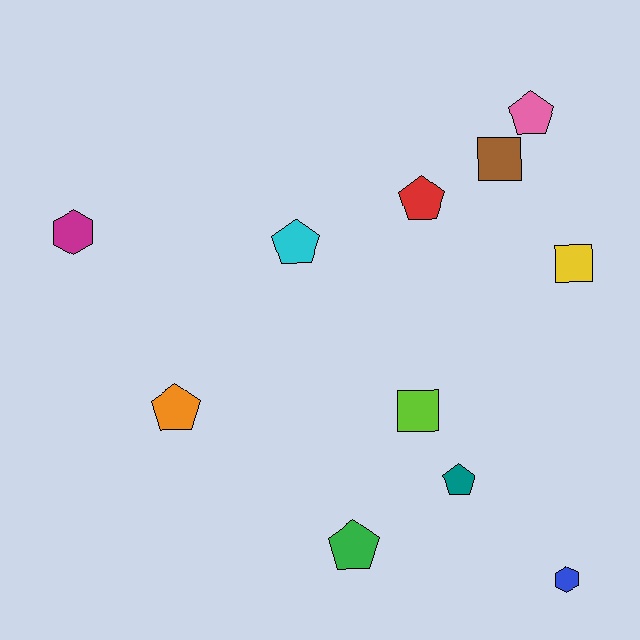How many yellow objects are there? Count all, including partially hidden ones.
There is 1 yellow object.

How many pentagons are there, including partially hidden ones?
There are 6 pentagons.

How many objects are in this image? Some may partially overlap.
There are 11 objects.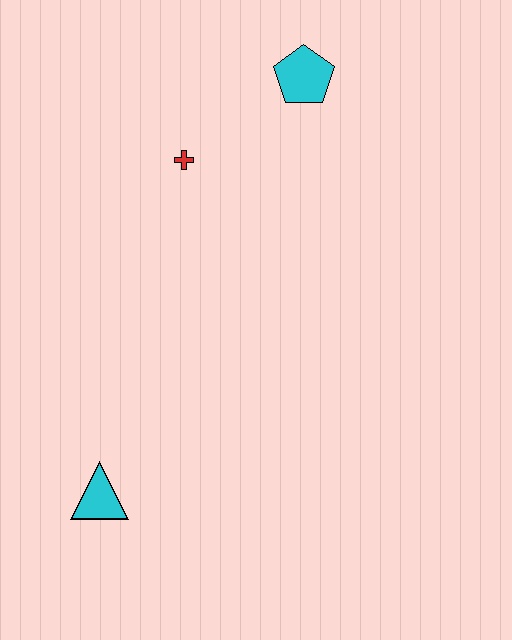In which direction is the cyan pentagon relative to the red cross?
The cyan pentagon is to the right of the red cross.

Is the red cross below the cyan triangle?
No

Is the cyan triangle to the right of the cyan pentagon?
No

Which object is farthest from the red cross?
The cyan triangle is farthest from the red cross.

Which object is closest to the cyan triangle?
The red cross is closest to the cyan triangle.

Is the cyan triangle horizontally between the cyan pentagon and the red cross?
No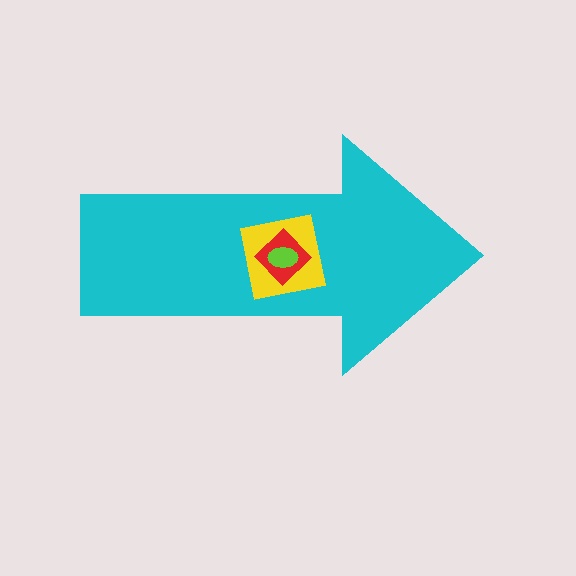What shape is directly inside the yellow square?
The red diamond.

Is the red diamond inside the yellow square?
Yes.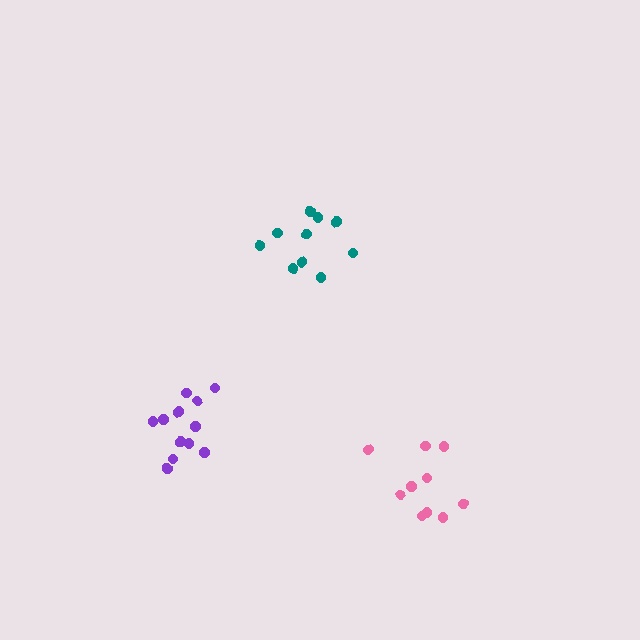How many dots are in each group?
Group 1: 10 dots, Group 2: 10 dots, Group 3: 12 dots (32 total).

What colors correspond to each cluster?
The clusters are colored: pink, teal, purple.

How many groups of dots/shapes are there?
There are 3 groups.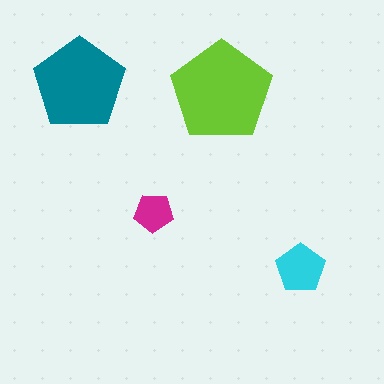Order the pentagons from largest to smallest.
the lime one, the teal one, the cyan one, the magenta one.